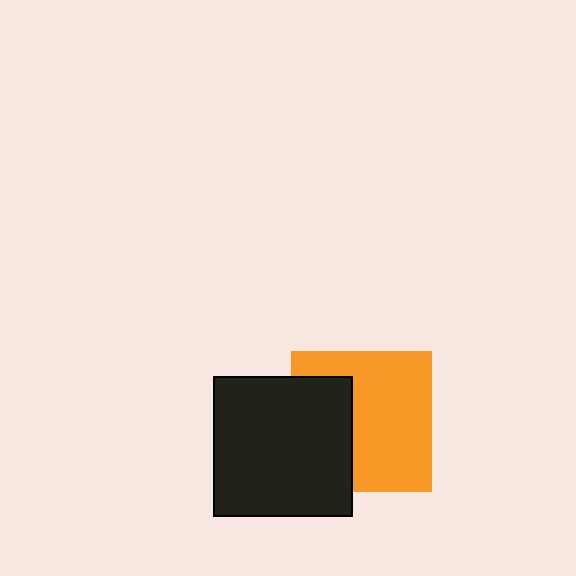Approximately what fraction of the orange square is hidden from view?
Roughly 37% of the orange square is hidden behind the black square.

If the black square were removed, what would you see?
You would see the complete orange square.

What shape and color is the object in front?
The object in front is a black square.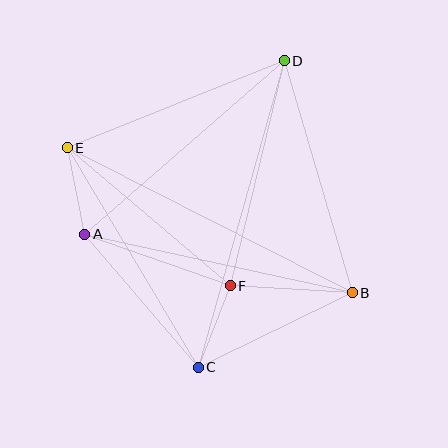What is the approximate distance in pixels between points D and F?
The distance between D and F is approximately 231 pixels.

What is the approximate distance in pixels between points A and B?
The distance between A and B is approximately 274 pixels.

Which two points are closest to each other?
Points C and F are closest to each other.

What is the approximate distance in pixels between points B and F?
The distance between B and F is approximately 122 pixels.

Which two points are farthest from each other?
Points B and E are farthest from each other.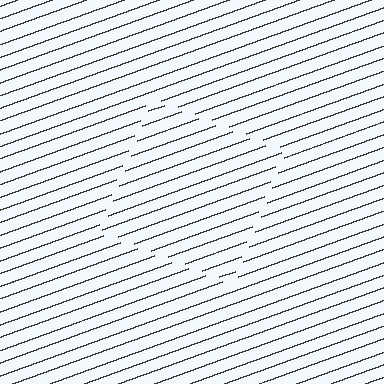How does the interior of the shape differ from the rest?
The interior of the shape contains the same grating, shifted by half a period — the contour is defined by the phase discontinuity where line-ends from the inner and outer gratings abut.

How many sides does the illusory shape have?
4 sides — the line-ends trace a square.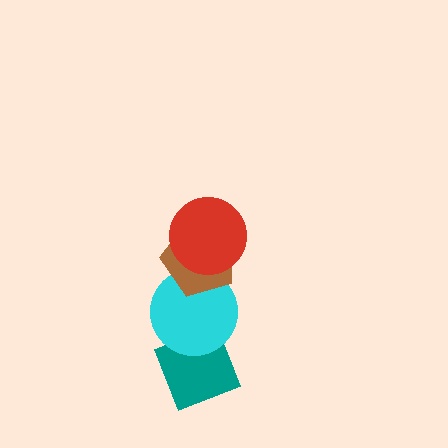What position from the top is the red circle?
The red circle is 1st from the top.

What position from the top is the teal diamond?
The teal diamond is 4th from the top.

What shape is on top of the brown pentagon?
The red circle is on top of the brown pentagon.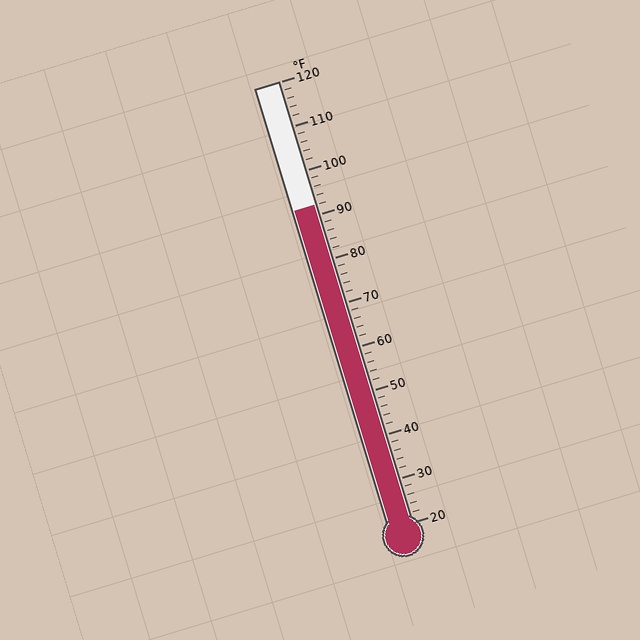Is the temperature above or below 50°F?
The temperature is above 50°F.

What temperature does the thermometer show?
The thermometer shows approximately 92°F.